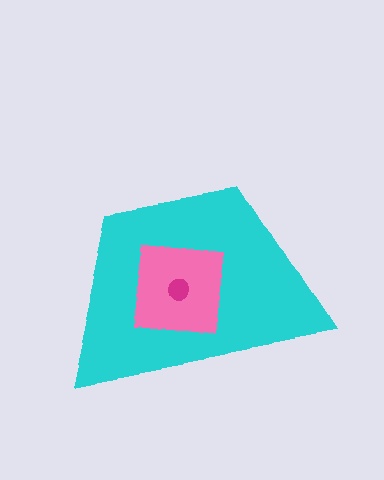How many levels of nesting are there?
3.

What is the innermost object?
The magenta circle.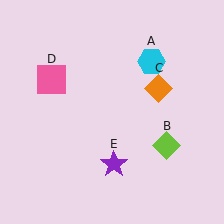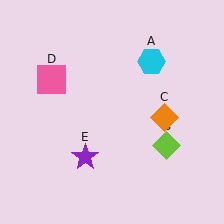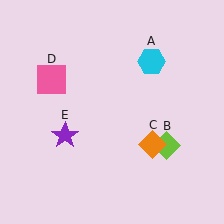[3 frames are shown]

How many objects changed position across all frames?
2 objects changed position: orange diamond (object C), purple star (object E).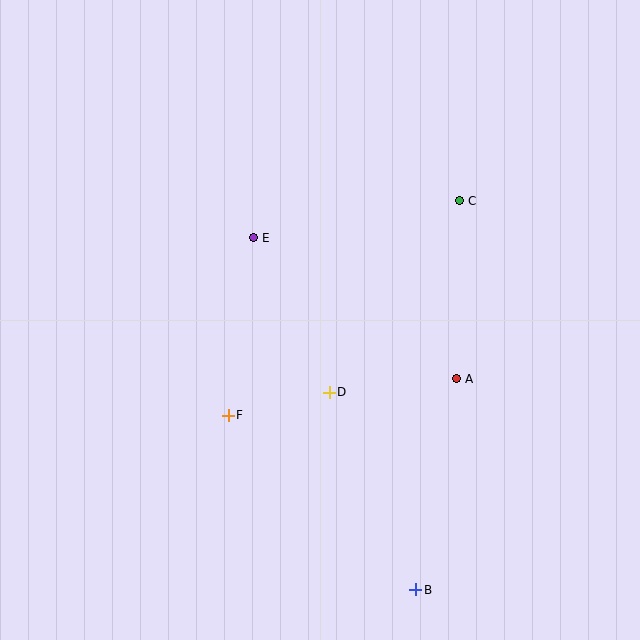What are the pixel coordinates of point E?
Point E is at (254, 238).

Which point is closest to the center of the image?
Point D at (329, 392) is closest to the center.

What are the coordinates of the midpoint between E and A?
The midpoint between E and A is at (355, 308).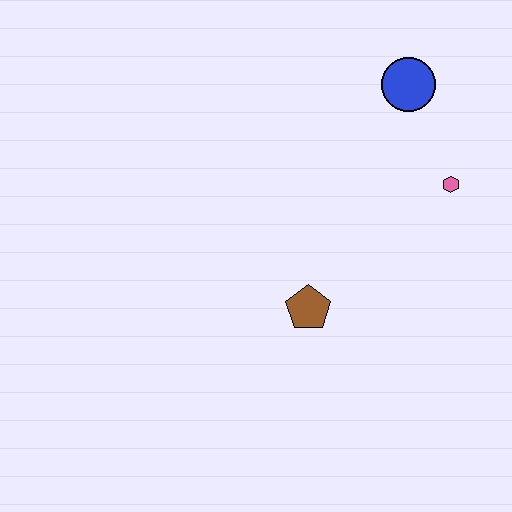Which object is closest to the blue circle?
The pink hexagon is closest to the blue circle.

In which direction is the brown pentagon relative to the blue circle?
The brown pentagon is below the blue circle.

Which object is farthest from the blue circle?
The brown pentagon is farthest from the blue circle.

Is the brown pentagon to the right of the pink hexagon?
No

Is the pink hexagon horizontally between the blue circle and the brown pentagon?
No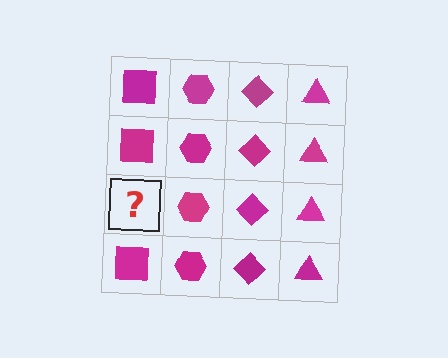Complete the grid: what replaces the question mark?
The question mark should be replaced with a magenta square.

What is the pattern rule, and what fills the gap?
The rule is that each column has a consistent shape. The gap should be filled with a magenta square.